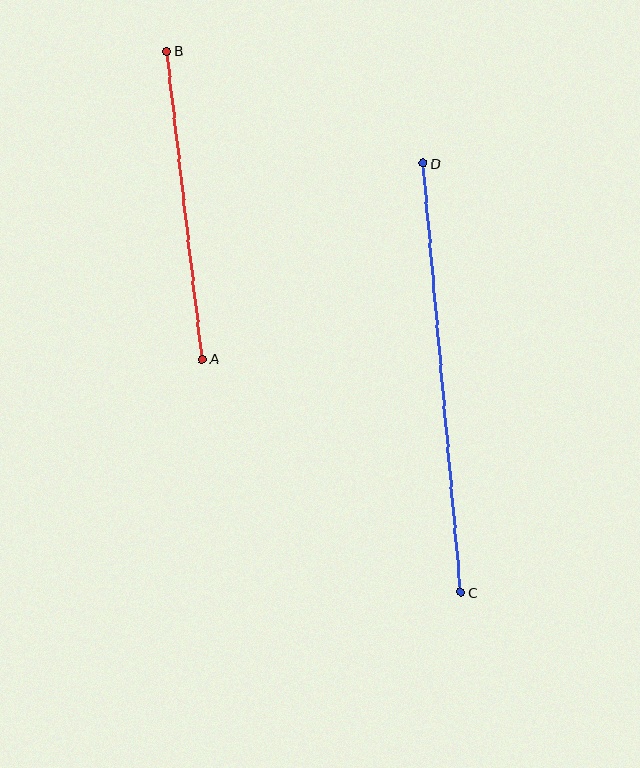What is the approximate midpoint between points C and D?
The midpoint is at approximately (442, 378) pixels.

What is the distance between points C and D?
The distance is approximately 430 pixels.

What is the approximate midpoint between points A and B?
The midpoint is at approximately (185, 205) pixels.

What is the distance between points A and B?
The distance is approximately 310 pixels.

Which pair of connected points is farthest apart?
Points C and D are farthest apart.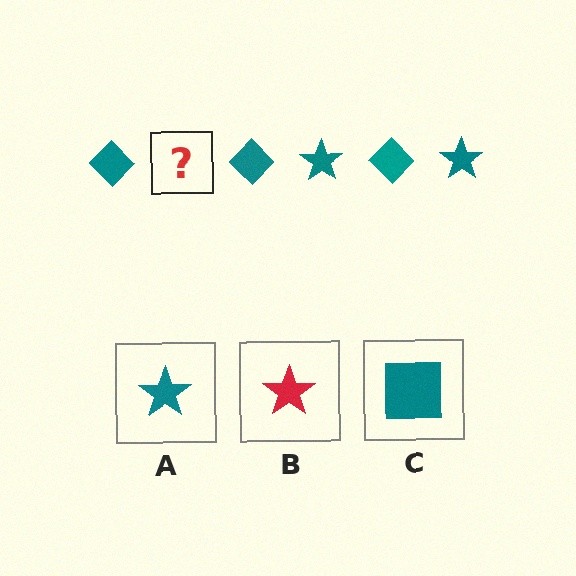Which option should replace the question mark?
Option A.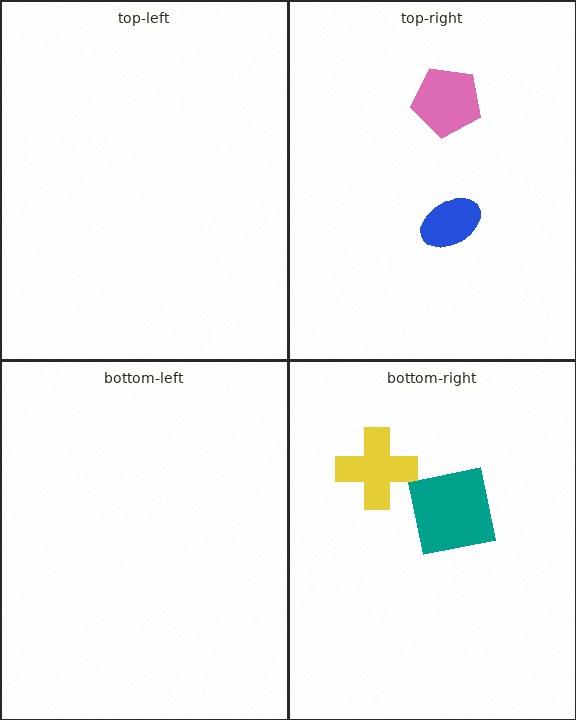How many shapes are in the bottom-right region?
2.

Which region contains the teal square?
The bottom-right region.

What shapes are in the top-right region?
The blue ellipse, the pink pentagon.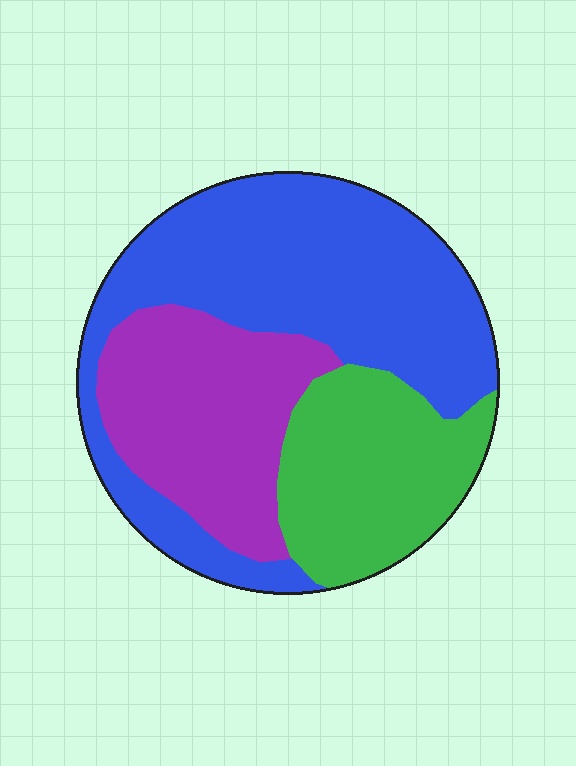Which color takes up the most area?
Blue, at roughly 50%.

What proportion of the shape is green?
Green takes up about one quarter (1/4) of the shape.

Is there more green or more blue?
Blue.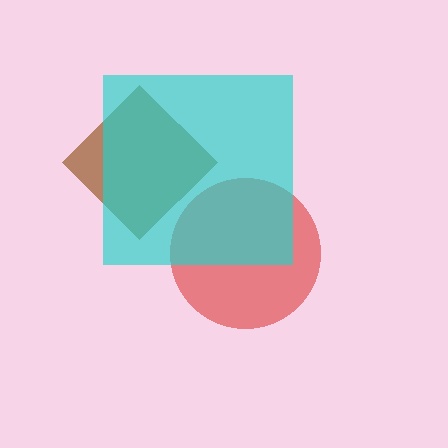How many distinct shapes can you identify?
There are 3 distinct shapes: a red circle, a brown diamond, a cyan square.